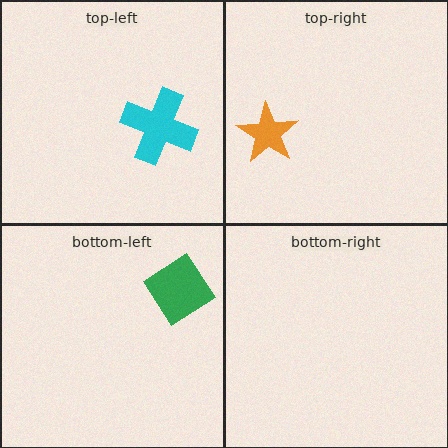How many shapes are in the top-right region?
1.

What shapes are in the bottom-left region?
The green diamond.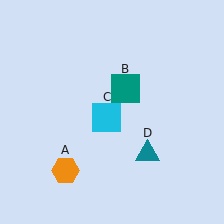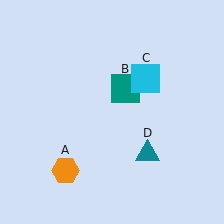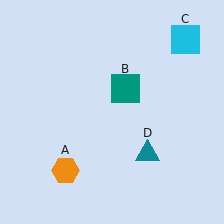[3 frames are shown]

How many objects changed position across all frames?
1 object changed position: cyan square (object C).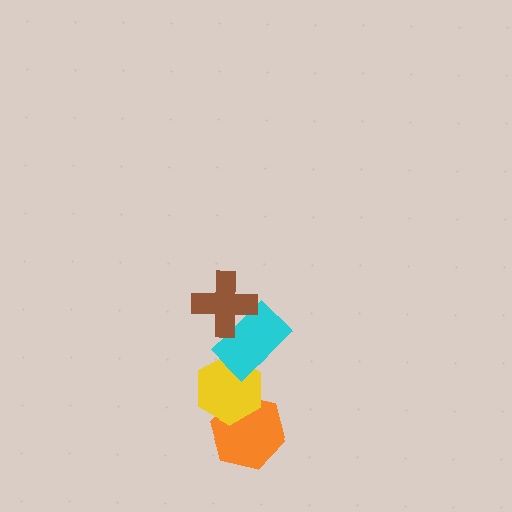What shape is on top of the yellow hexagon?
The cyan rectangle is on top of the yellow hexagon.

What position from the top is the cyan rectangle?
The cyan rectangle is 2nd from the top.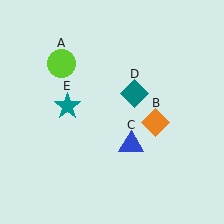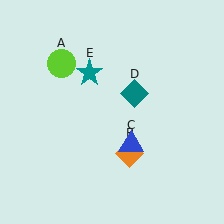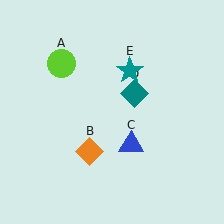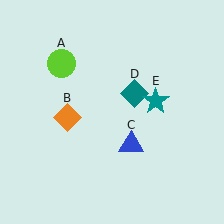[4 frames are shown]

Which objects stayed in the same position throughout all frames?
Lime circle (object A) and blue triangle (object C) and teal diamond (object D) remained stationary.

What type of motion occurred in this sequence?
The orange diamond (object B), teal star (object E) rotated clockwise around the center of the scene.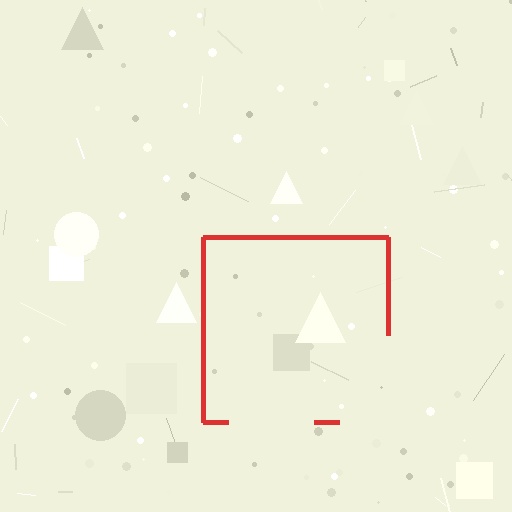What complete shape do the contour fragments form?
The contour fragments form a square.